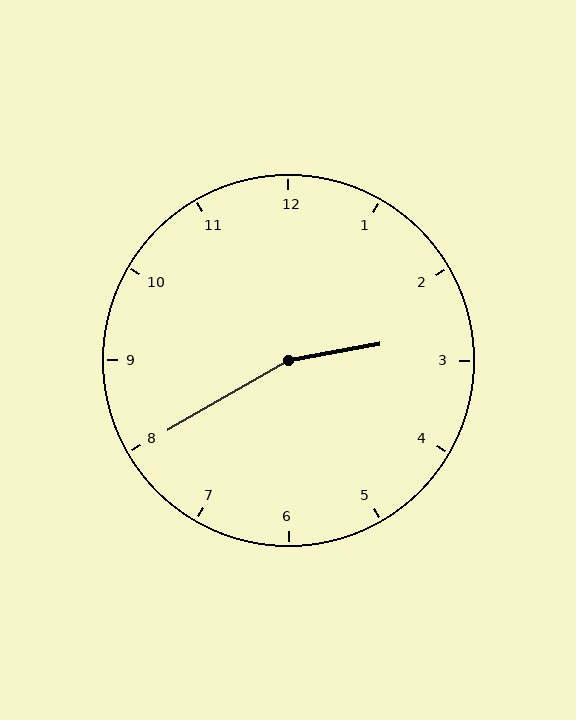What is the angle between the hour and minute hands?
Approximately 160 degrees.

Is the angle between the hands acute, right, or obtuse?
It is obtuse.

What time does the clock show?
2:40.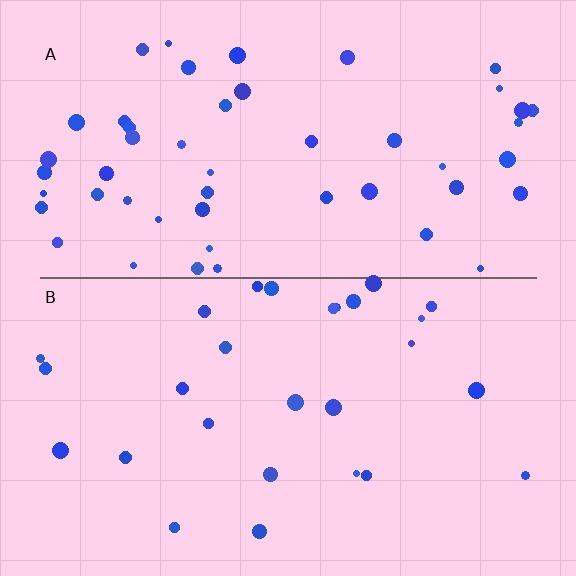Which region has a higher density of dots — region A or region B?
A (the top).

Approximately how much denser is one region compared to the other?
Approximately 1.8× — region A over region B.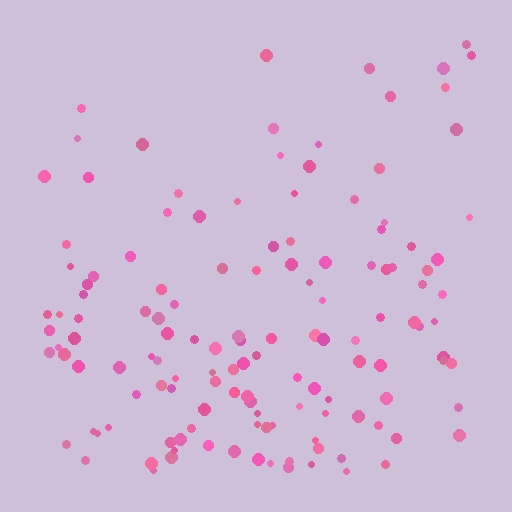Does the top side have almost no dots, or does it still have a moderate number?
Still a moderate number, just noticeably fewer than the bottom.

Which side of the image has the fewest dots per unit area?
The top.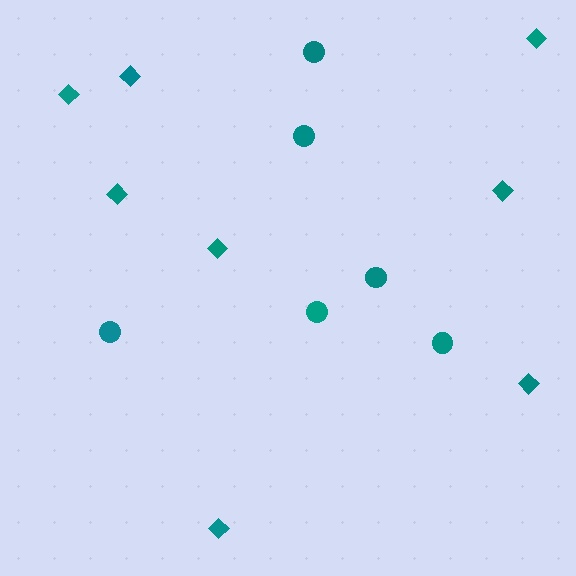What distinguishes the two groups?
There are 2 groups: one group of circles (6) and one group of diamonds (8).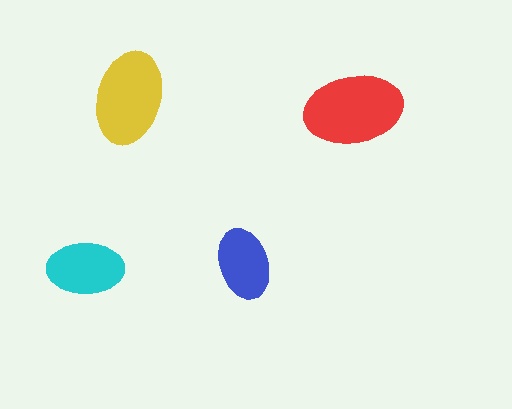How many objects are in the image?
There are 4 objects in the image.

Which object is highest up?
The yellow ellipse is topmost.